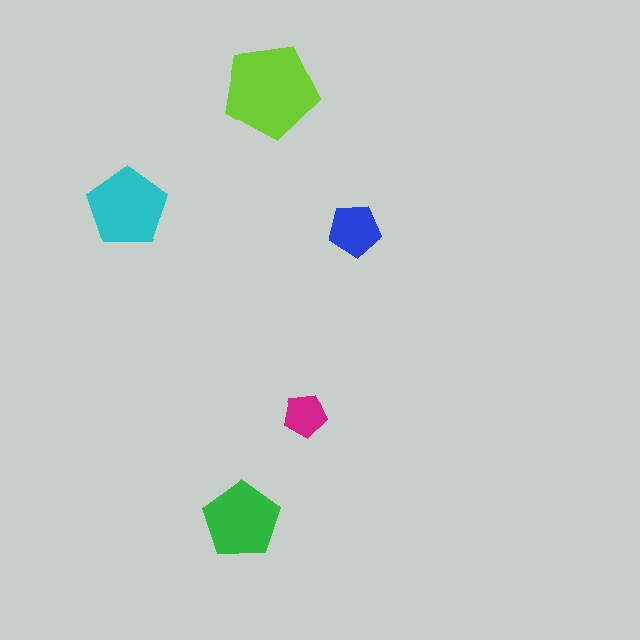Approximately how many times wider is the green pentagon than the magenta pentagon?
About 2 times wider.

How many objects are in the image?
There are 5 objects in the image.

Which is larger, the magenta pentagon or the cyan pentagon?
The cyan one.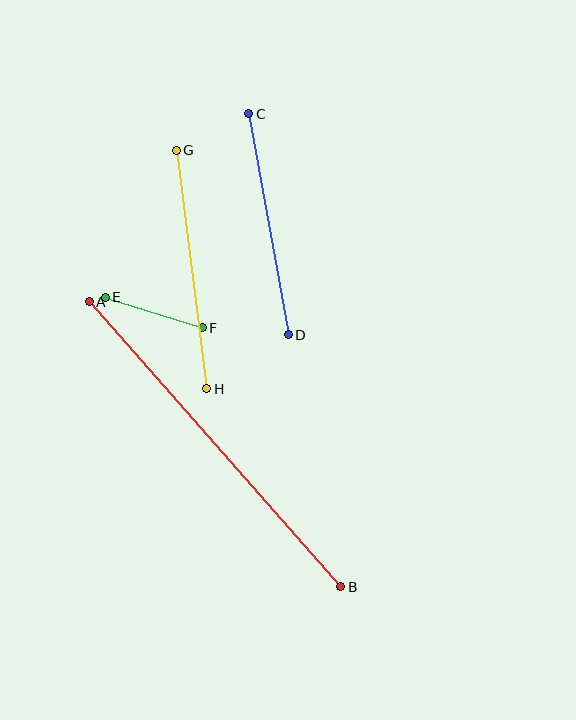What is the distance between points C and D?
The distance is approximately 225 pixels.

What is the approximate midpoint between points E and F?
The midpoint is at approximately (154, 312) pixels.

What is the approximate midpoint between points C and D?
The midpoint is at approximately (268, 224) pixels.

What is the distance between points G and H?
The distance is approximately 240 pixels.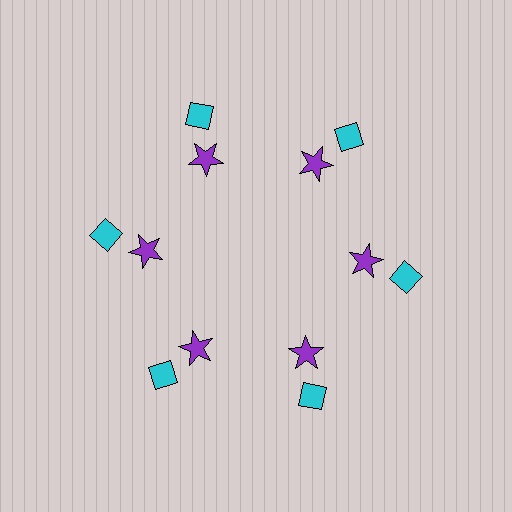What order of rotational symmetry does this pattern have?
This pattern has 6-fold rotational symmetry.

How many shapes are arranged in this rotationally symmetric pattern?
There are 12 shapes, arranged in 6 groups of 2.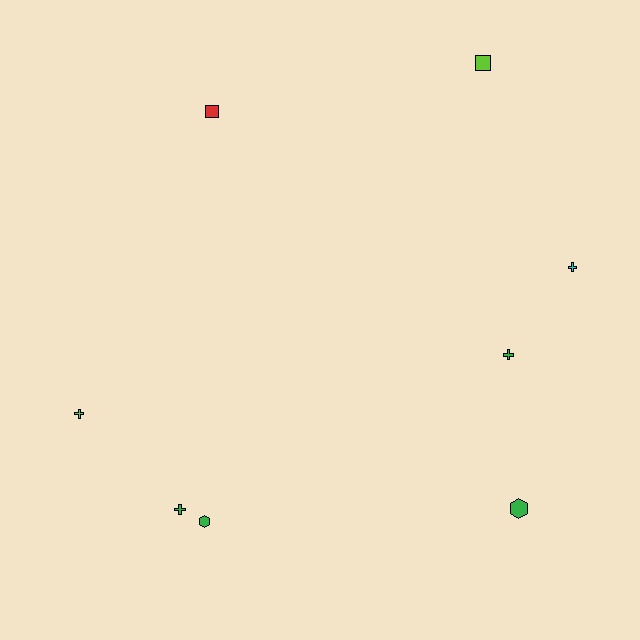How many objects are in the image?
There are 8 objects.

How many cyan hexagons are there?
There are no cyan hexagons.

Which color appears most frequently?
Green, with 4 objects.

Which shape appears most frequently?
Cross, with 4 objects.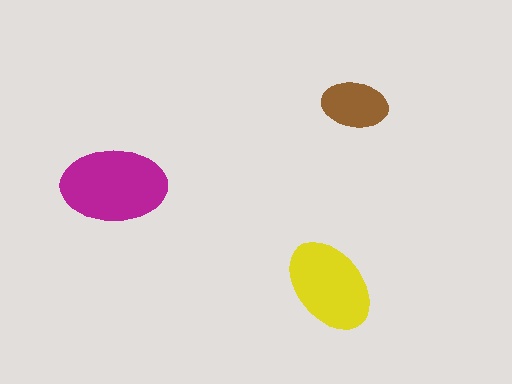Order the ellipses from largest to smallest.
the magenta one, the yellow one, the brown one.